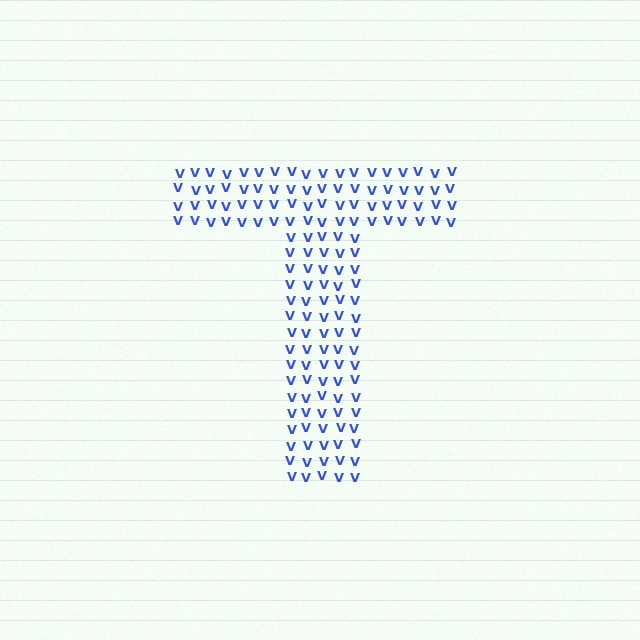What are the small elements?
The small elements are letter V's.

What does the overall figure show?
The overall figure shows the letter T.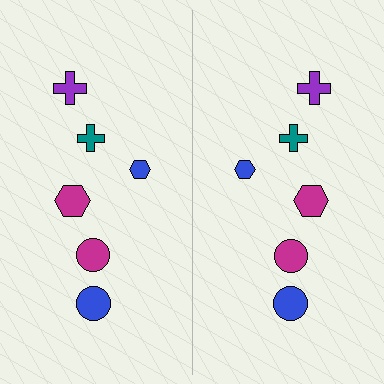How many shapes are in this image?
There are 12 shapes in this image.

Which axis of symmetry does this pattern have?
The pattern has a vertical axis of symmetry running through the center of the image.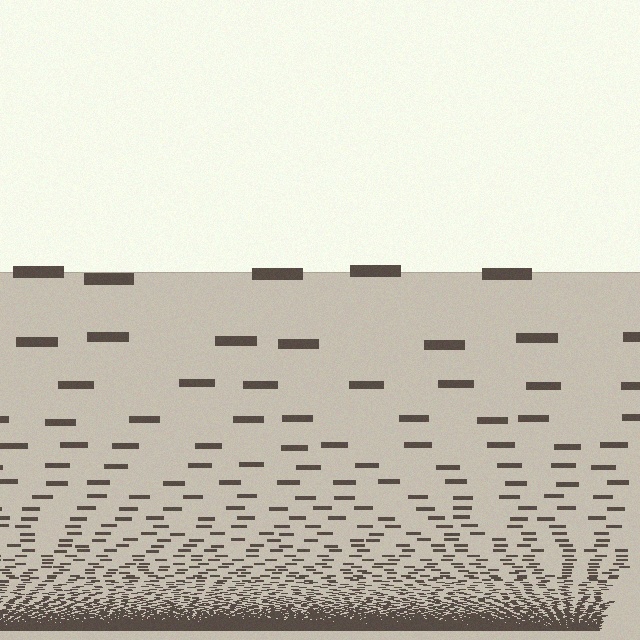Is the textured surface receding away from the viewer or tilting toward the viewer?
The surface appears to tilt toward the viewer. Texture elements get larger and sparser toward the top.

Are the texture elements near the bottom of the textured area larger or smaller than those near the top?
Smaller. The gradient is inverted — elements near the bottom are smaller and denser.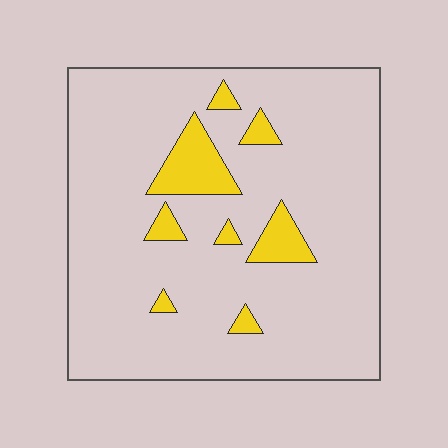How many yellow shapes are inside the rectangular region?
8.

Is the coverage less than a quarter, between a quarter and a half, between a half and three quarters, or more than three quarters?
Less than a quarter.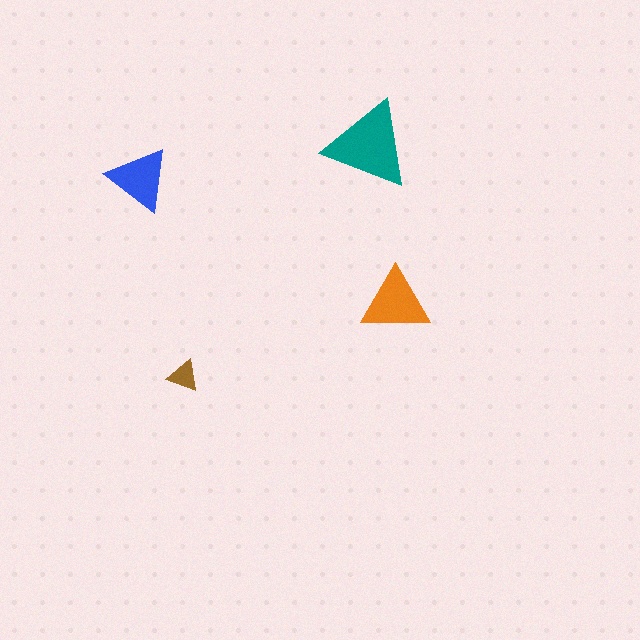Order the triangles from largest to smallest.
the teal one, the orange one, the blue one, the brown one.